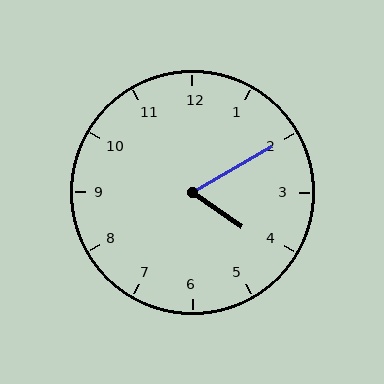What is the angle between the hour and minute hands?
Approximately 65 degrees.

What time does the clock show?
4:10.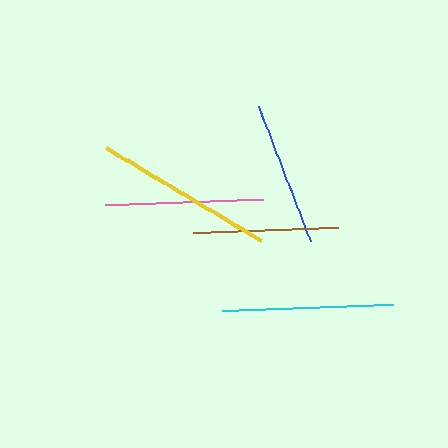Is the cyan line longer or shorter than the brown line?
The cyan line is longer than the brown line.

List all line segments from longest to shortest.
From longest to shortest: yellow, cyan, pink, brown, blue.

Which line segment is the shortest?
The blue line is the shortest at approximately 145 pixels.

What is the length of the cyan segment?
The cyan segment is approximately 171 pixels long.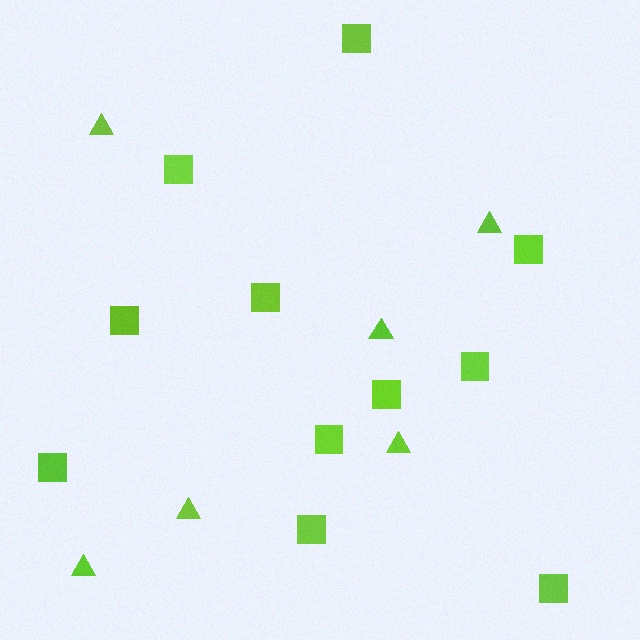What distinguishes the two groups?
There are 2 groups: one group of squares (11) and one group of triangles (6).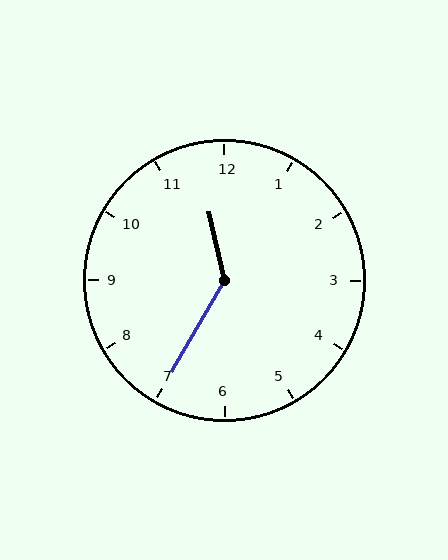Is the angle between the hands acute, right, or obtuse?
It is obtuse.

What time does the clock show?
11:35.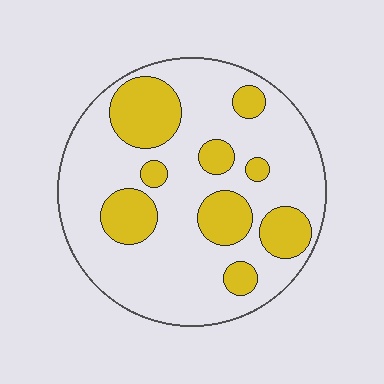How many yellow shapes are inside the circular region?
9.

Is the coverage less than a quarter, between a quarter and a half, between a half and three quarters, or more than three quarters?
Between a quarter and a half.